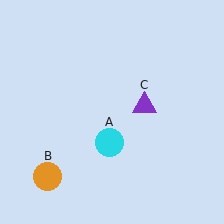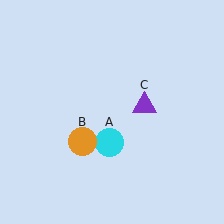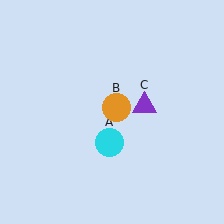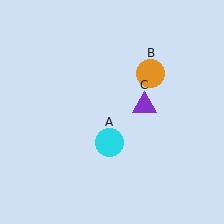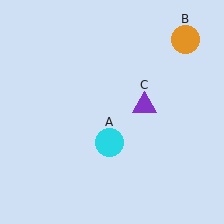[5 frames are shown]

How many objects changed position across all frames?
1 object changed position: orange circle (object B).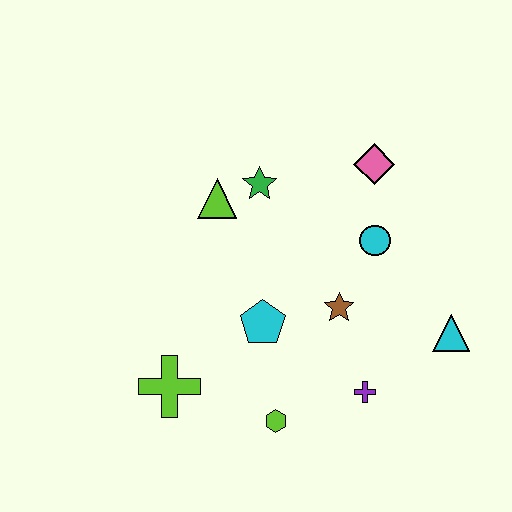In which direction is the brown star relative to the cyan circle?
The brown star is below the cyan circle.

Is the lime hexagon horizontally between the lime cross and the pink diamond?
Yes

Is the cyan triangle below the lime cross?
No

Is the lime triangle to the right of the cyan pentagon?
No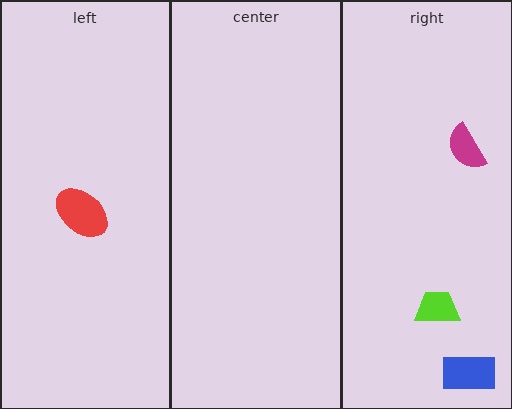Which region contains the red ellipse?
The left region.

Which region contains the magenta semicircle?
The right region.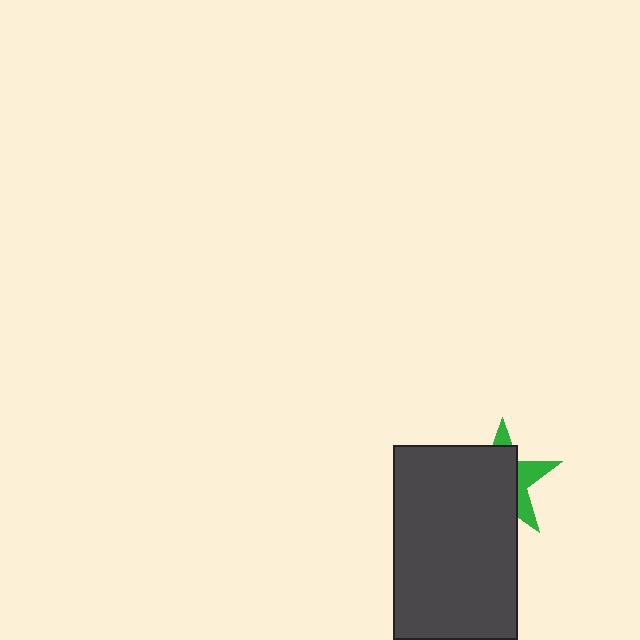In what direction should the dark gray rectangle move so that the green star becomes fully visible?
The dark gray rectangle should move toward the lower-left. That is the shortest direction to clear the overlap and leave the green star fully visible.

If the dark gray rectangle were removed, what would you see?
You would see the complete green star.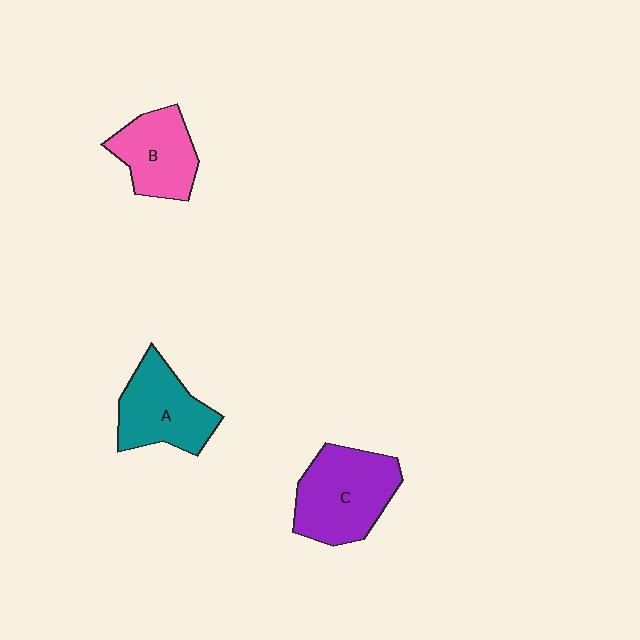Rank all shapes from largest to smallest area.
From largest to smallest: C (purple), A (teal), B (pink).